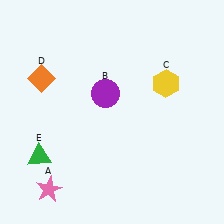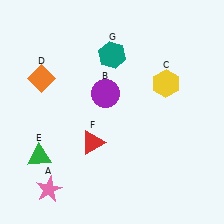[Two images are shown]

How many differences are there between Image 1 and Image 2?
There are 2 differences between the two images.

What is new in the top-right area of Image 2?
A teal hexagon (G) was added in the top-right area of Image 2.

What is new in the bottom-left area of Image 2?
A red triangle (F) was added in the bottom-left area of Image 2.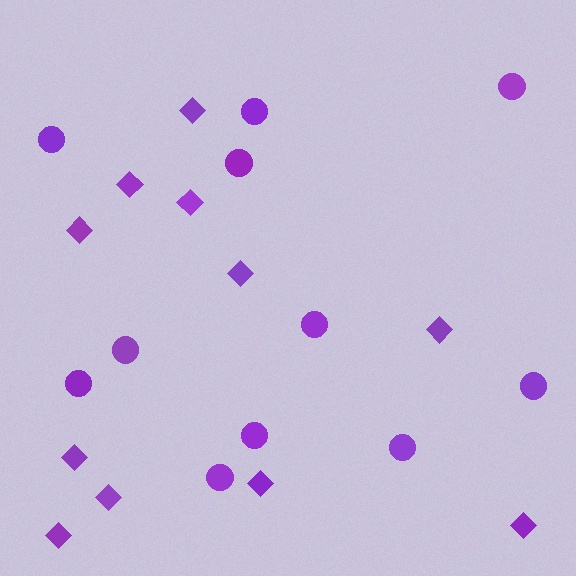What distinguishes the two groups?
There are 2 groups: one group of circles (11) and one group of diamonds (11).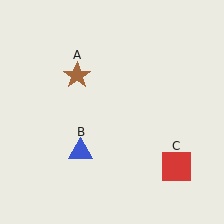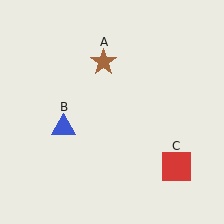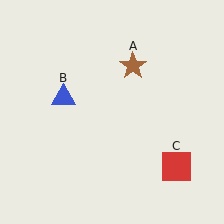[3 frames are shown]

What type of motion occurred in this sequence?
The brown star (object A), blue triangle (object B) rotated clockwise around the center of the scene.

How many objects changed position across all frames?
2 objects changed position: brown star (object A), blue triangle (object B).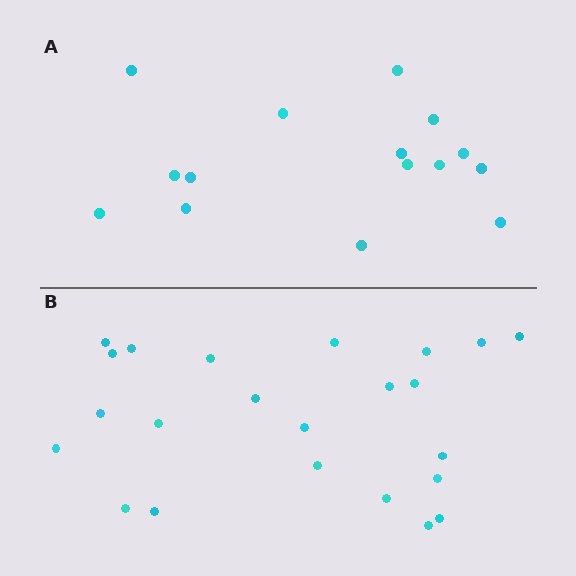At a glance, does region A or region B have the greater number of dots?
Region B (the bottom region) has more dots.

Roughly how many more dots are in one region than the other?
Region B has roughly 8 or so more dots than region A.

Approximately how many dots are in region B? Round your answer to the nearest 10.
About 20 dots. (The exact count is 23, which rounds to 20.)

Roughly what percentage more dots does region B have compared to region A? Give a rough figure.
About 55% more.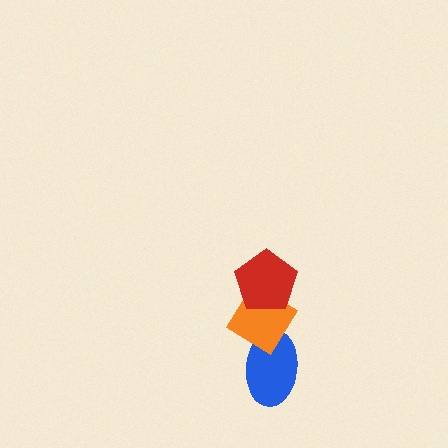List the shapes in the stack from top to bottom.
From top to bottom: the red pentagon, the orange diamond, the blue ellipse.